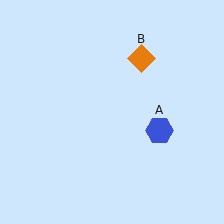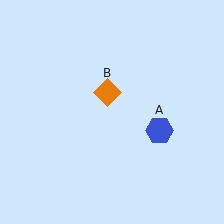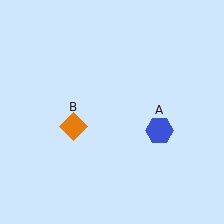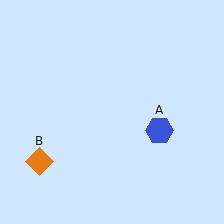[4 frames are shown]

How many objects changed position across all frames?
1 object changed position: orange diamond (object B).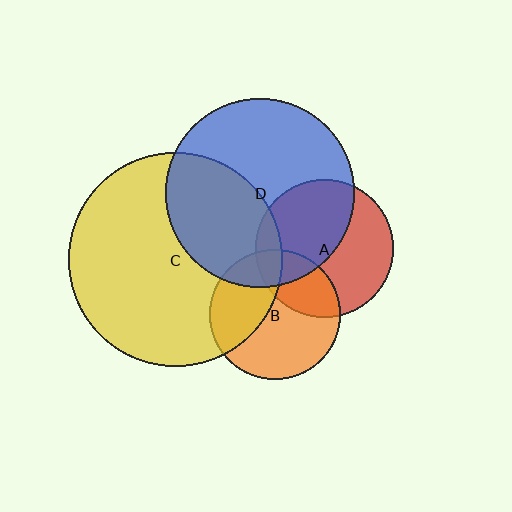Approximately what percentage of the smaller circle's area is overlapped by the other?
Approximately 10%.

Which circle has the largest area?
Circle C (yellow).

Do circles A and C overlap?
Yes.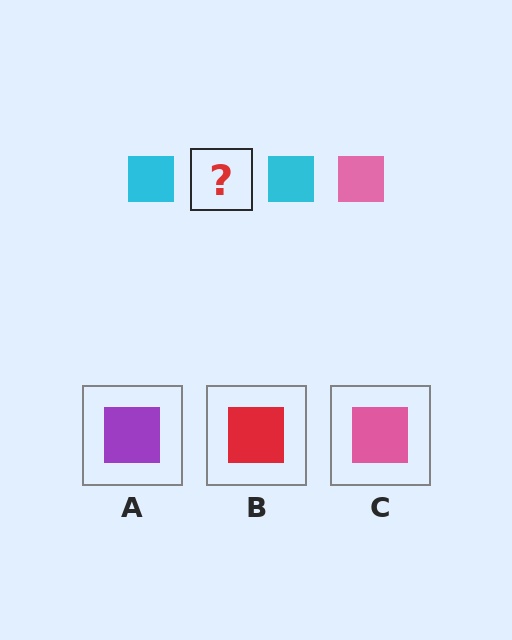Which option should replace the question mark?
Option C.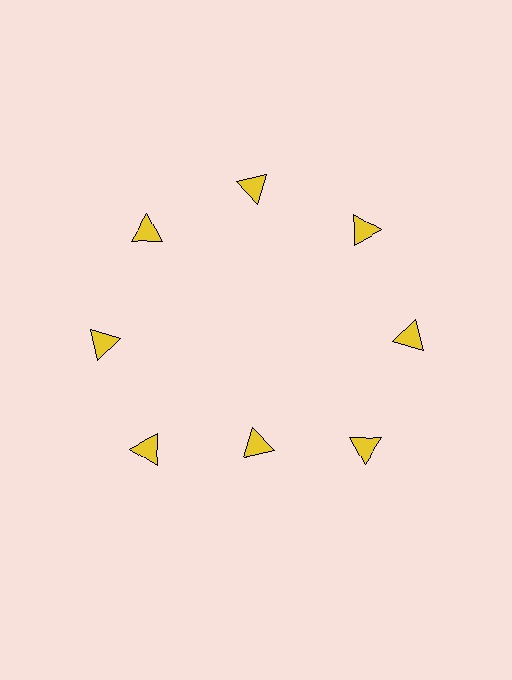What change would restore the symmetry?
The symmetry would be restored by moving it outward, back onto the ring so that all 8 triangles sit at equal angles and equal distance from the center.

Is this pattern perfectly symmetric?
No. The 8 yellow triangles are arranged in a ring, but one element near the 6 o'clock position is pulled inward toward the center, breaking the 8-fold rotational symmetry.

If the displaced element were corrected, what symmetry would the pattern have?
It would have 8-fold rotational symmetry — the pattern would map onto itself every 45 degrees.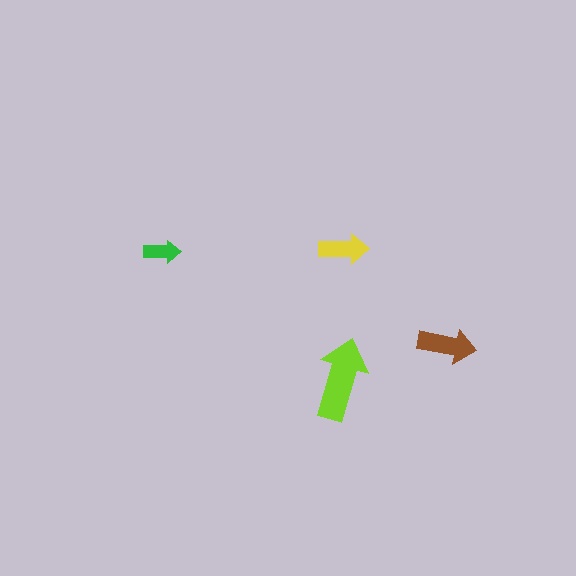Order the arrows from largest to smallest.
the lime one, the brown one, the yellow one, the green one.